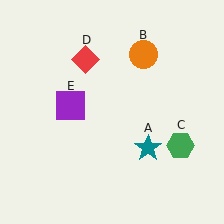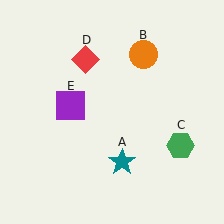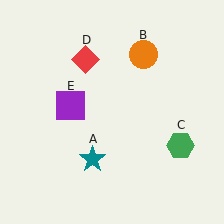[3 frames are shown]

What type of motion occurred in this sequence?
The teal star (object A) rotated clockwise around the center of the scene.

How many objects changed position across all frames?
1 object changed position: teal star (object A).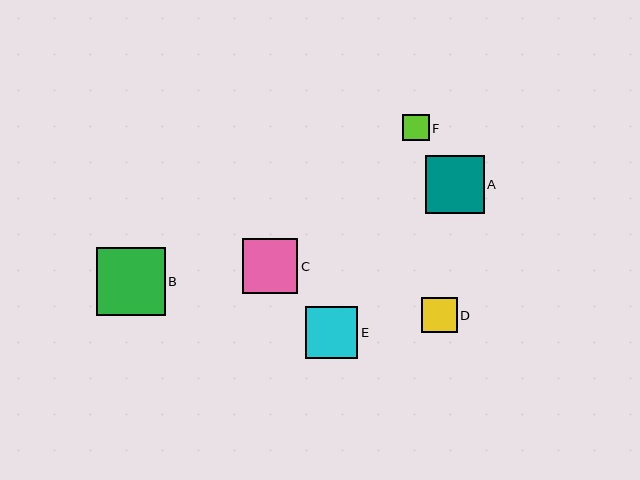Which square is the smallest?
Square F is the smallest with a size of approximately 27 pixels.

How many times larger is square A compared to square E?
Square A is approximately 1.1 times the size of square E.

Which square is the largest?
Square B is the largest with a size of approximately 68 pixels.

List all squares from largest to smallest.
From largest to smallest: B, A, C, E, D, F.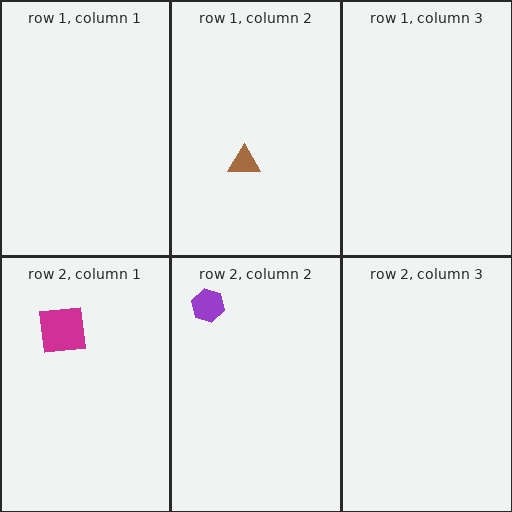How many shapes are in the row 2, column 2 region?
1.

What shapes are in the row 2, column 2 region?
The purple hexagon.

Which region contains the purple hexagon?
The row 2, column 2 region.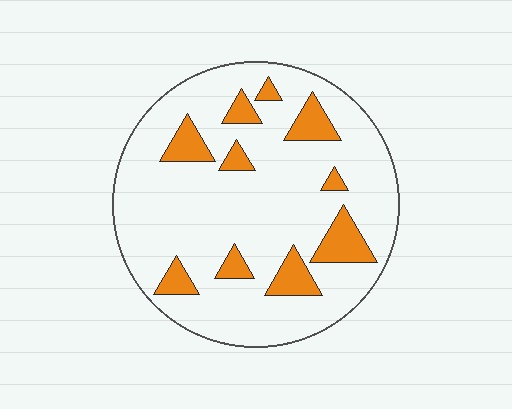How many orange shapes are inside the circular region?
10.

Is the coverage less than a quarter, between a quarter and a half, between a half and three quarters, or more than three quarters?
Less than a quarter.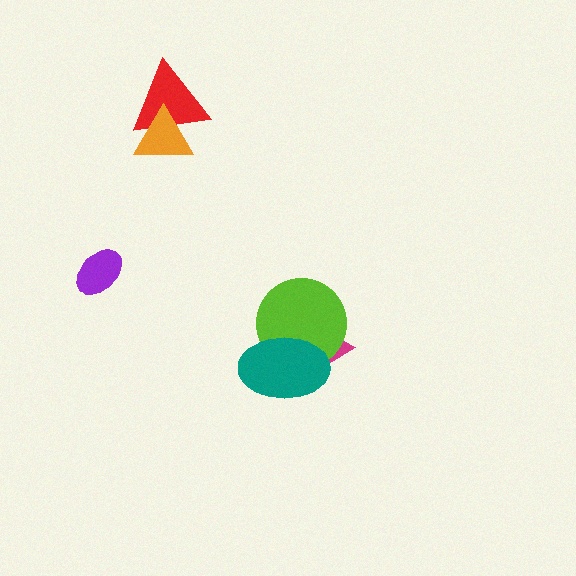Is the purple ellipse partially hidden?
No, no other shape covers it.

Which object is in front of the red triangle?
The orange triangle is in front of the red triangle.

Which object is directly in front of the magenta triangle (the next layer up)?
The lime circle is directly in front of the magenta triangle.